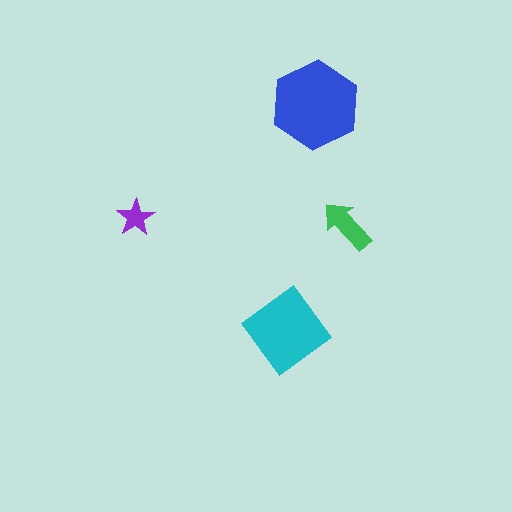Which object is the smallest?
The purple star.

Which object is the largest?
The blue hexagon.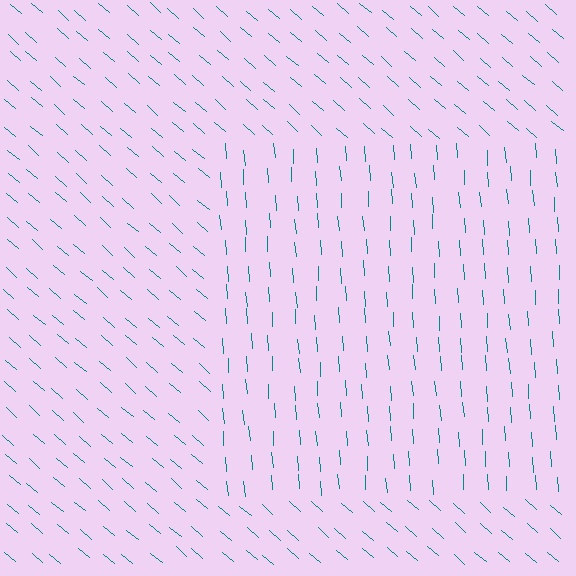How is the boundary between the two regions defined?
The boundary is defined purely by a change in line orientation (approximately 45 degrees difference). All lines are the same color and thickness.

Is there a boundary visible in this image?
Yes, there is a texture boundary formed by a change in line orientation.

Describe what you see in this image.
The image is filled with small teal line segments. A rectangle region in the image has lines oriented differently from the surrounding lines, creating a visible texture boundary.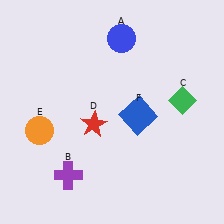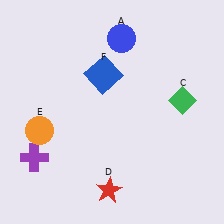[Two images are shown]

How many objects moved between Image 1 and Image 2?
3 objects moved between the two images.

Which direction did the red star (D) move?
The red star (D) moved down.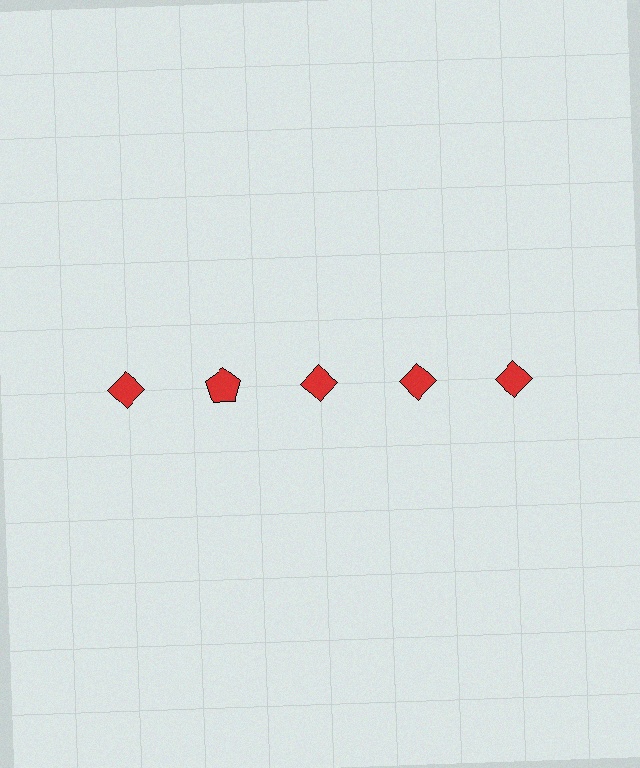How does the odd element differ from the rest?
It has a different shape: pentagon instead of diamond.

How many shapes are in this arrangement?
There are 5 shapes arranged in a grid pattern.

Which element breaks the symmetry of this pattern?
The red pentagon in the top row, second from left column breaks the symmetry. All other shapes are red diamonds.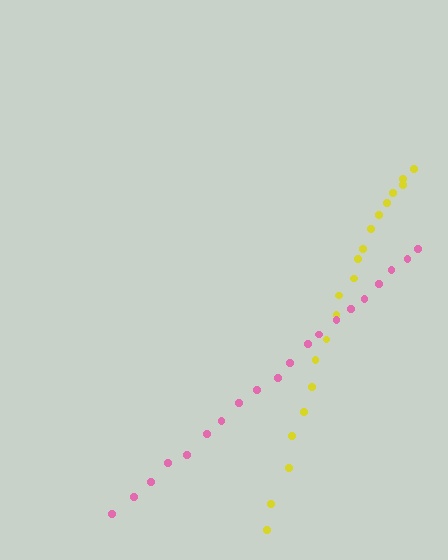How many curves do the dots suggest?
There are 2 distinct paths.